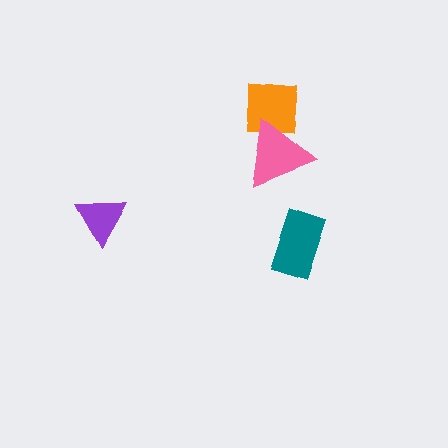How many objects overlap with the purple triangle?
0 objects overlap with the purple triangle.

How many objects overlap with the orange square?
1 object overlaps with the orange square.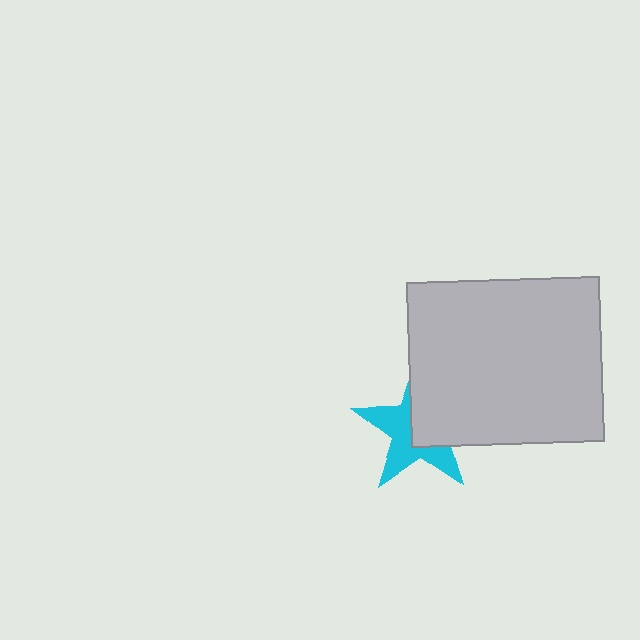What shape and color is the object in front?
The object in front is a light gray rectangle.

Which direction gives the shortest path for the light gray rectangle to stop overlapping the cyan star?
Moving toward the upper-right gives the shortest separation.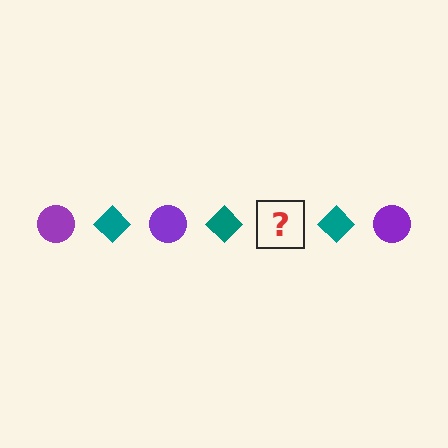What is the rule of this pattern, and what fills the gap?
The rule is that the pattern alternates between purple circle and teal diamond. The gap should be filled with a purple circle.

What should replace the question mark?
The question mark should be replaced with a purple circle.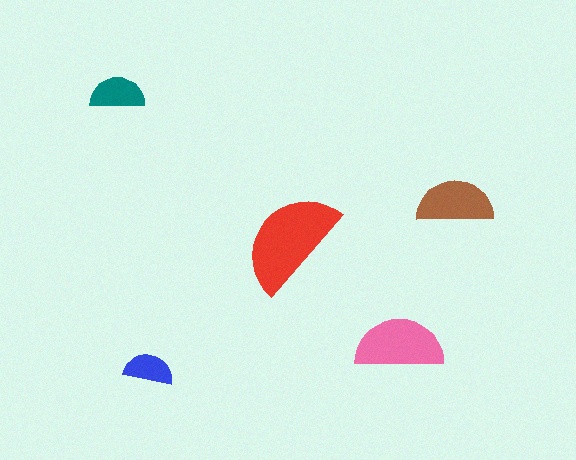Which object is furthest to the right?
The brown semicircle is rightmost.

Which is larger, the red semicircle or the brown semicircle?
The red one.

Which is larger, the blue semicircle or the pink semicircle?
The pink one.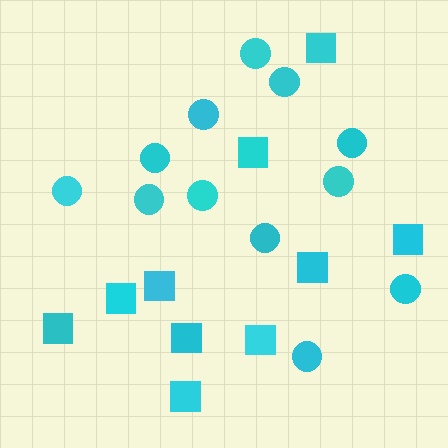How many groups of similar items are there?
There are 2 groups: one group of circles (12) and one group of squares (10).